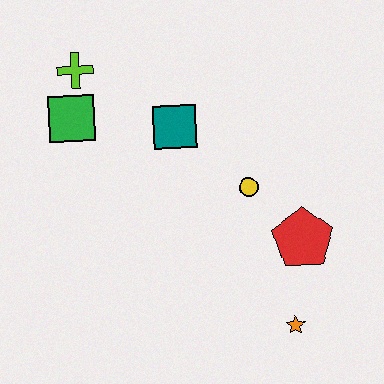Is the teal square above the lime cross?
No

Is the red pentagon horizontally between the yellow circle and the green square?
No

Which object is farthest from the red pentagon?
The lime cross is farthest from the red pentagon.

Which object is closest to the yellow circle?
The red pentagon is closest to the yellow circle.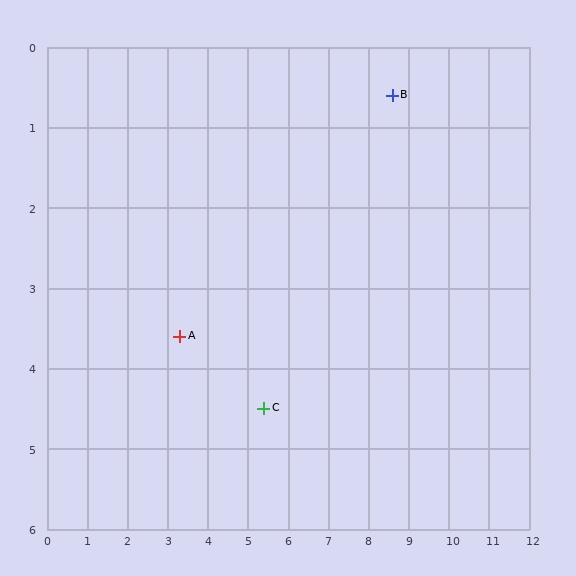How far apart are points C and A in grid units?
Points C and A are about 2.3 grid units apart.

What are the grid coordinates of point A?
Point A is at approximately (3.3, 3.6).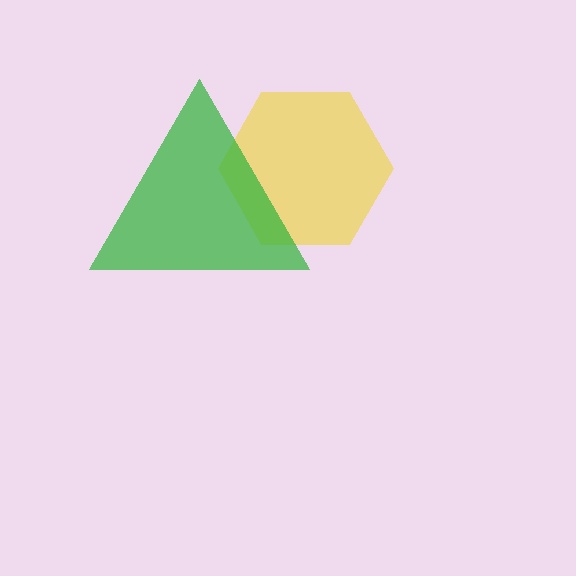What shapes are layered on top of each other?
The layered shapes are: a yellow hexagon, a green triangle.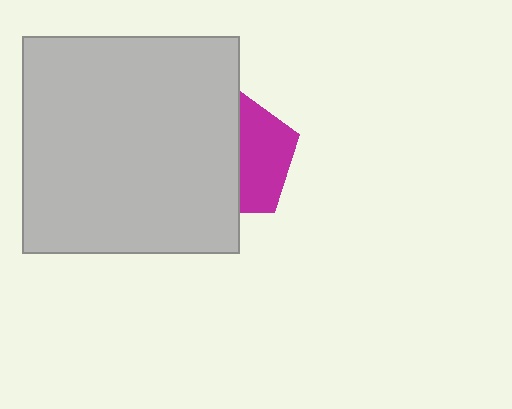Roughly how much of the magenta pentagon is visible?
A small part of it is visible (roughly 44%).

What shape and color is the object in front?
The object in front is a light gray square.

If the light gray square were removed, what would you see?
You would see the complete magenta pentagon.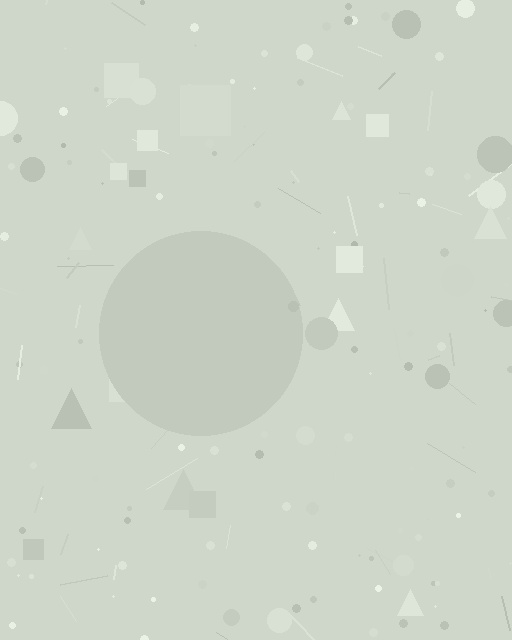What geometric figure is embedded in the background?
A circle is embedded in the background.